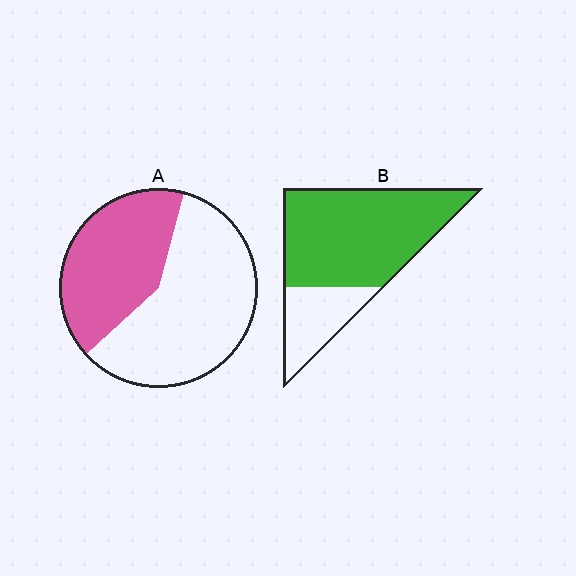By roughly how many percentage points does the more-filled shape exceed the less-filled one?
By roughly 35 percentage points (B over A).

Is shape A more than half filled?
No.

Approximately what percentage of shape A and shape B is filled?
A is approximately 40% and B is approximately 75%.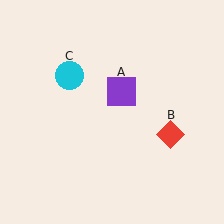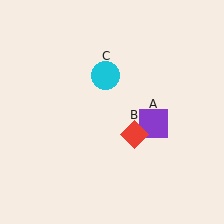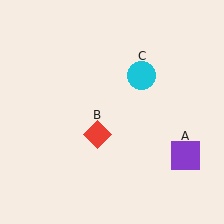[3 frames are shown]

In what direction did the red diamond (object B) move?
The red diamond (object B) moved left.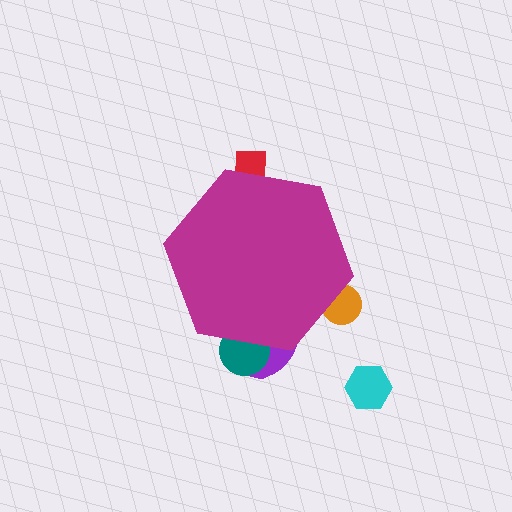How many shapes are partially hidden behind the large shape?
4 shapes are partially hidden.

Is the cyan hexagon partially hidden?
No, the cyan hexagon is fully visible.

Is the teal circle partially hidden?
Yes, the teal circle is partially hidden behind the magenta hexagon.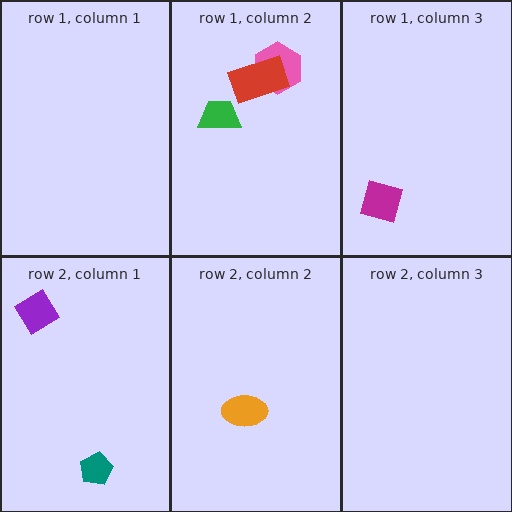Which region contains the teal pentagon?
The row 2, column 1 region.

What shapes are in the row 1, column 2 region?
The pink hexagon, the green trapezoid, the red rectangle.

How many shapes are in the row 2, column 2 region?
1.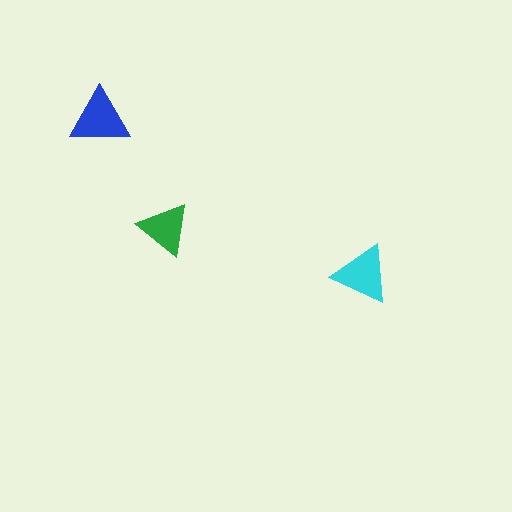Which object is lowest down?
The cyan triangle is bottommost.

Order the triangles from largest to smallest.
the blue one, the cyan one, the green one.